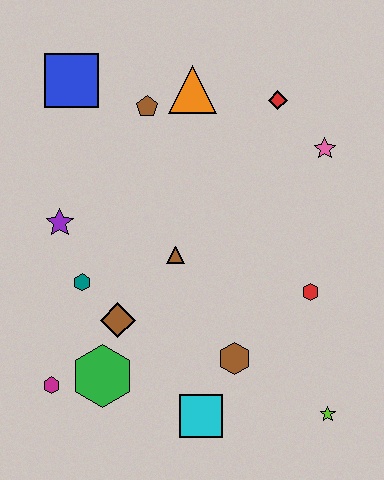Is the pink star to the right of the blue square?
Yes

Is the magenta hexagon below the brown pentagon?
Yes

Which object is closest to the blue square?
The brown pentagon is closest to the blue square.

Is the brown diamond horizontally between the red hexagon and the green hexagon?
Yes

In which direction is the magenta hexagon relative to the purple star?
The magenta hexagon is below the purple star.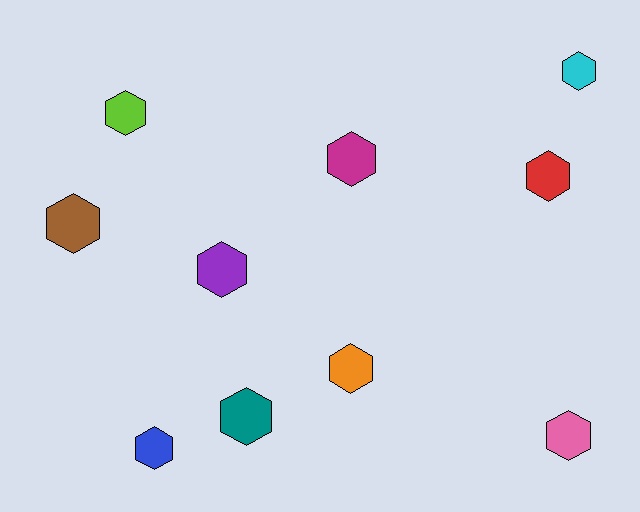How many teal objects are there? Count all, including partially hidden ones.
There is 1 teal object.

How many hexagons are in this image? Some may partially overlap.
There are 10 hexagons.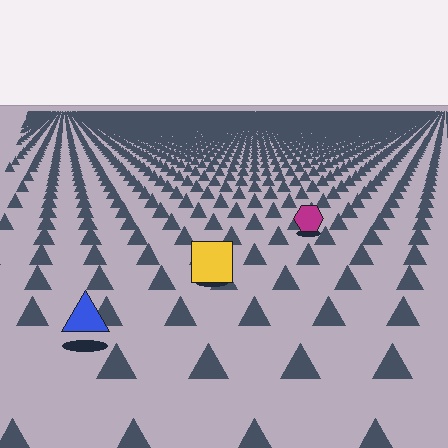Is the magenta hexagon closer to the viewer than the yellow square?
No. The yellow square is closer — you can tell from the texture gradient: the ground texture is coarser near it.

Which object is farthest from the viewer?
The magenta hexagon is farthest from the viewer. It appears smaller and the ground texture around it is denser.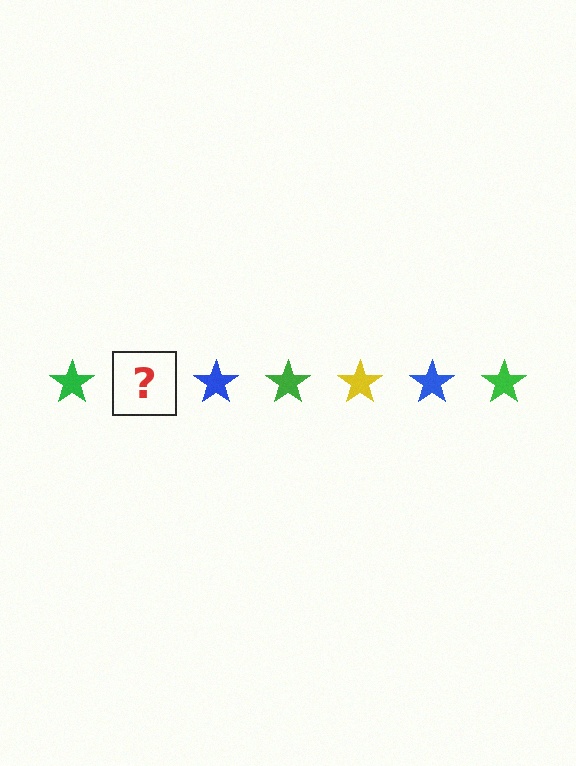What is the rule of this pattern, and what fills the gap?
The rule is that the pattern cycles through green, yellow, blue stars. The gap should be filled with a yellow star.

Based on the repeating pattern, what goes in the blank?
The blank should be a yellow star.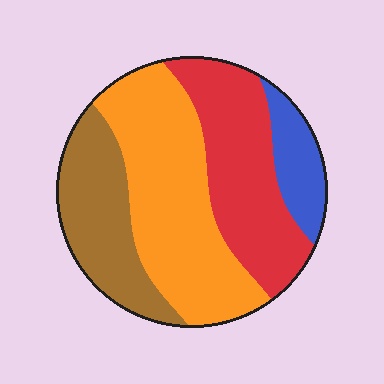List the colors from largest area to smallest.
From largest to smallest: orange, red, brown, blue.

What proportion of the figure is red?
Red covers about 30% of the figure.